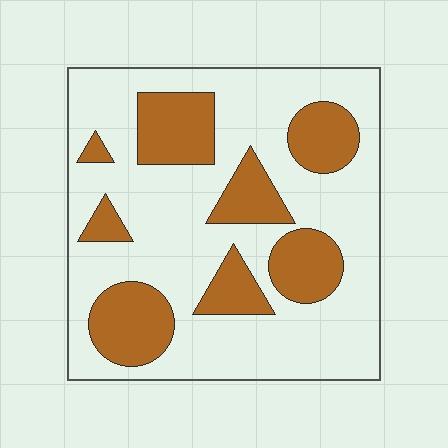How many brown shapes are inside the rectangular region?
8.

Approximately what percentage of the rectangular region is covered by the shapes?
Approximately 30%.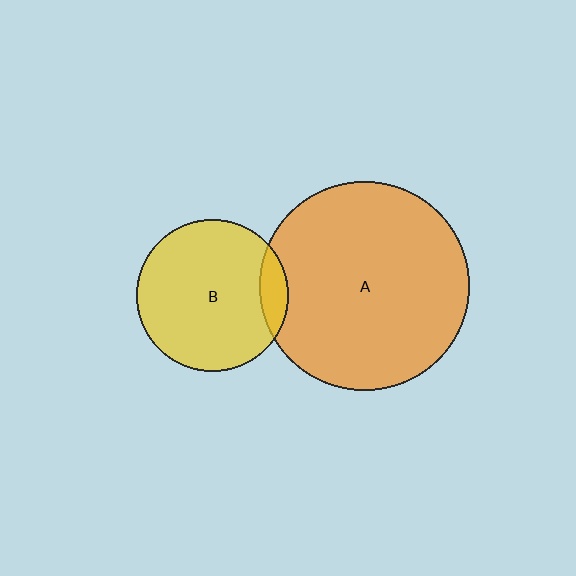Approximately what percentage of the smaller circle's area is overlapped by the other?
Approximately 10%.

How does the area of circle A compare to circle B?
Approximately 1.9 times.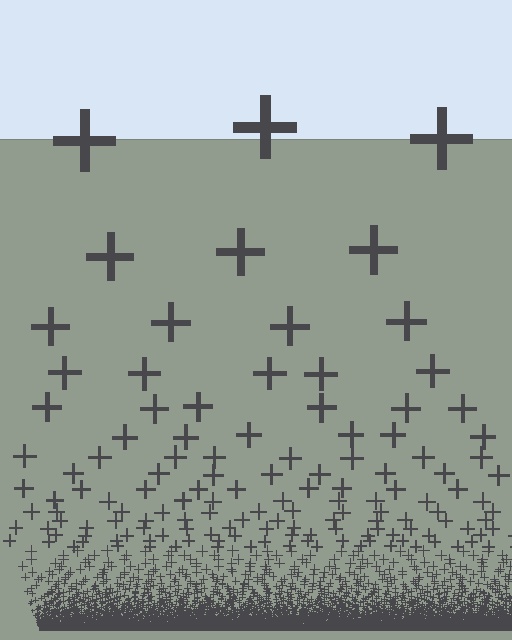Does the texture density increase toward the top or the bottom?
Density increases toward the bottom.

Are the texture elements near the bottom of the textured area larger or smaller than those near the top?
Smaller. The gradient is inverted — elements near the bottom are smaller and denser.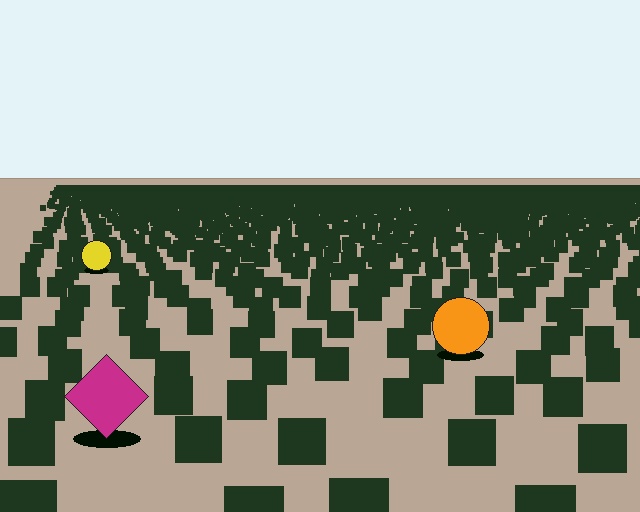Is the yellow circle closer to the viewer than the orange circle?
No. The orange circle is closer — you can tell from the texture gradient: the ground texture is coarser near it.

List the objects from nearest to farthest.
From nearest to farthest: the magenta diamond, the orange circle, the yellow circle.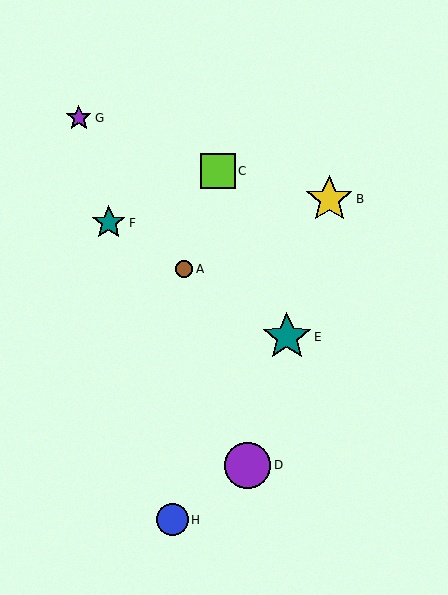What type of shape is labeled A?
Shape A is a brown circle.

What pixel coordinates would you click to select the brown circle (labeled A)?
Click at (184, 269) to select the brown circle A.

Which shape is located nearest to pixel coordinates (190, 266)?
The brown circle (labeled A) at (184, 269) is nearest to that location.